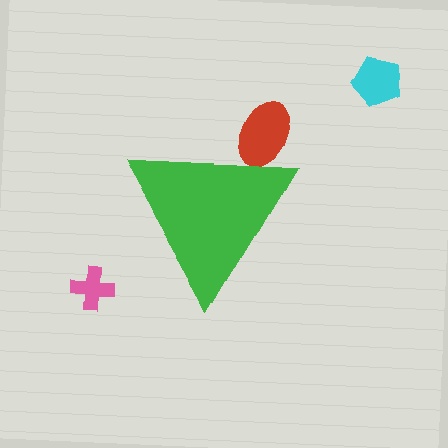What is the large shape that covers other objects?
A green triangle.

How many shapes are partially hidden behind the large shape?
1 shape is partially hidden.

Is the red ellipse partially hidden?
Yes, the red ellipse is partially hidden behind the green triangle.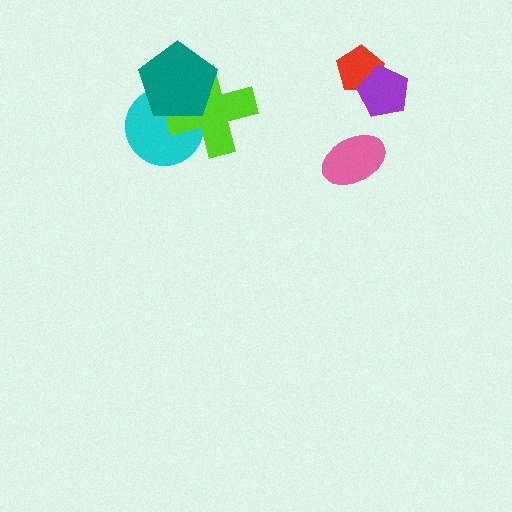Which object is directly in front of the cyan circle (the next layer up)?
The lime cross is directly in front of the cyan circle.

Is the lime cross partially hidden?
Yes, it is partially covered by another shape.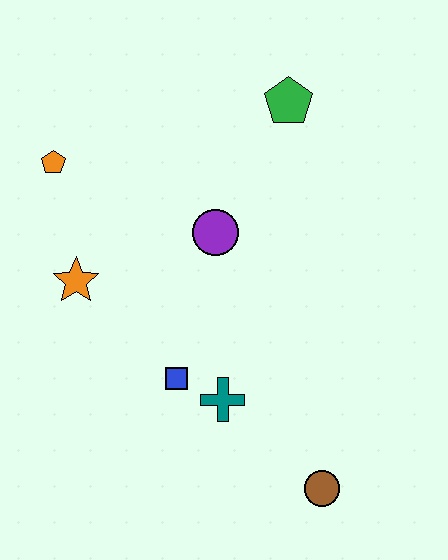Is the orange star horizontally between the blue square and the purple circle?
No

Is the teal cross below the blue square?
Yes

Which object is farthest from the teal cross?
The green pentagon is farthest from the teal cross.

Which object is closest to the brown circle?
The teal cross is closest to the brown circle.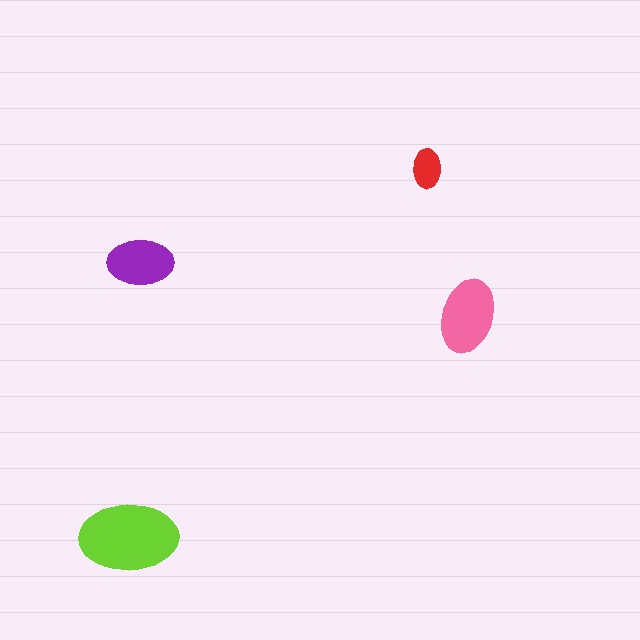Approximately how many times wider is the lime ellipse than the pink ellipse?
About 1.5 times wider.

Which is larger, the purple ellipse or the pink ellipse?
The pink one.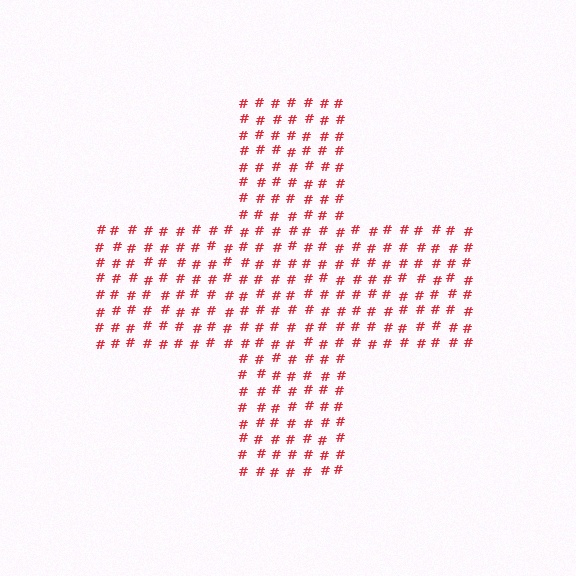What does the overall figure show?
The overall figure shows a cross.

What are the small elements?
The small elements are hash symbols.